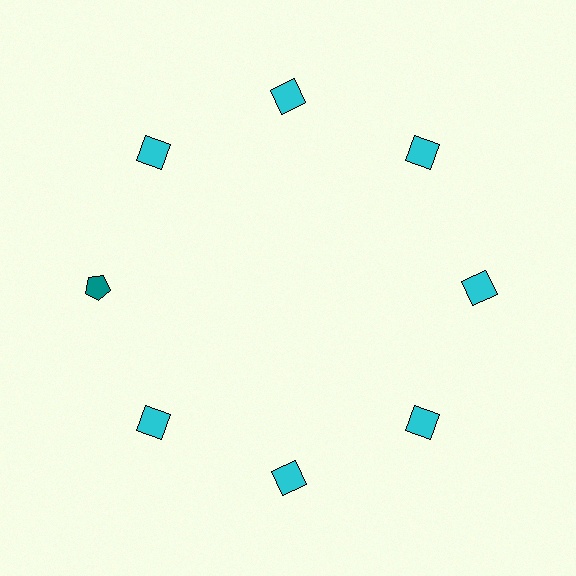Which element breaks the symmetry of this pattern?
The teal pentagon at roughly the 9 o'clock position breaks the symmetry. All other shapes are cyan squares.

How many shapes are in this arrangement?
There are 8 shapes arranged in a ring pattern.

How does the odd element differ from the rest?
It differs in both color (teal instead of cyan) and shape (pentagon instead of square).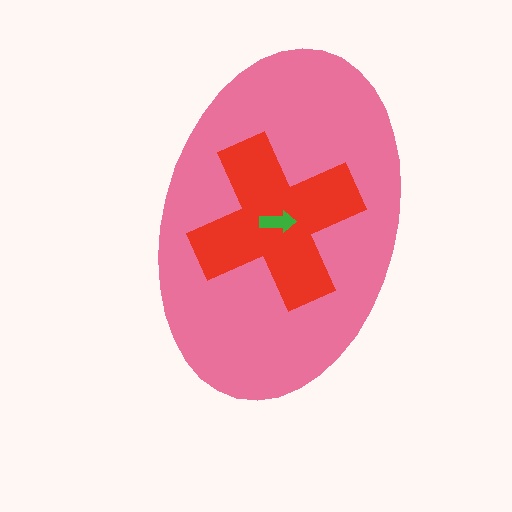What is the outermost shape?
The pink ellipse.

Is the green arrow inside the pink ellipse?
Yes.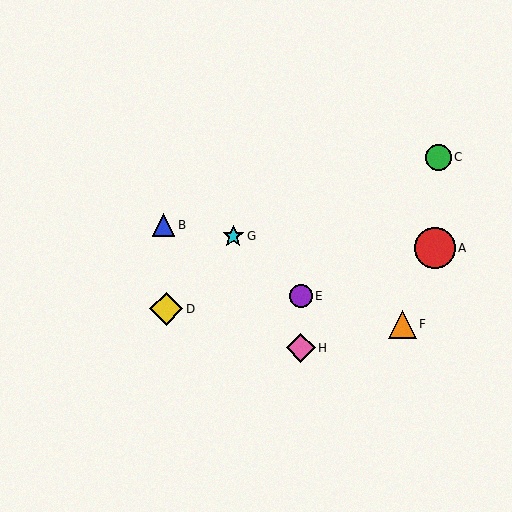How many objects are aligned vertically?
2 objects (E, H) are aligned vertically.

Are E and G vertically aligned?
No, E is at x≈301 and G is at x≈233.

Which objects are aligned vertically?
Objects E, H are aligned vertically.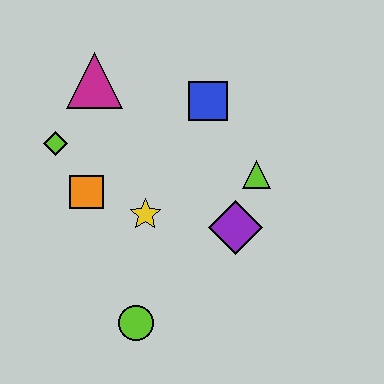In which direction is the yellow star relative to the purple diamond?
The yellow star is to the left of the purple diamond.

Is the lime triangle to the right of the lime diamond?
Yes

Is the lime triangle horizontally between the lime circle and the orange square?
No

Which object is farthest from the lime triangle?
The lime diamond is farthest from the lime triangle.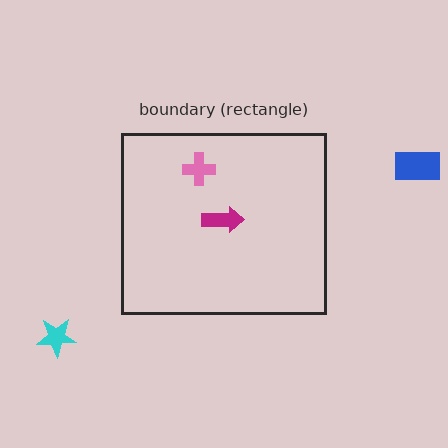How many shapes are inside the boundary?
2 inside, 2 outside.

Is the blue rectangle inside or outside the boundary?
Outside.